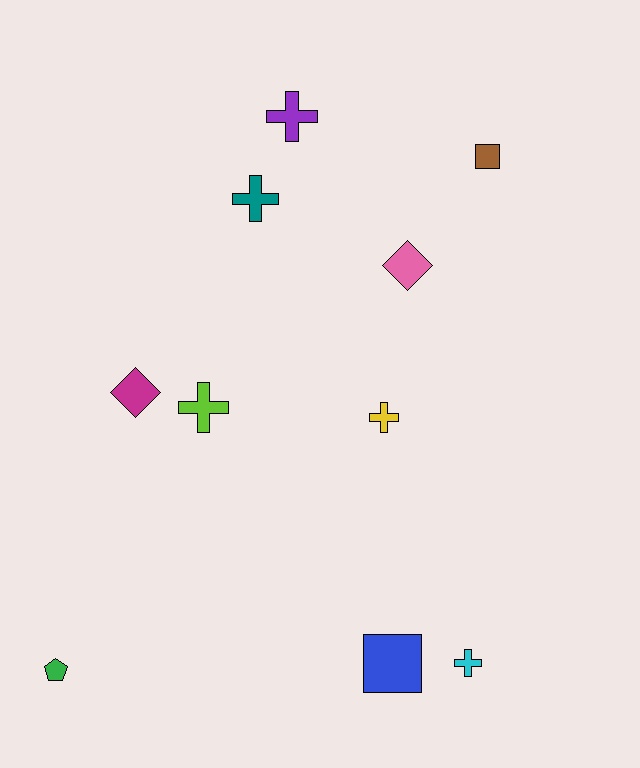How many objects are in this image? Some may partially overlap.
There are 10 objects.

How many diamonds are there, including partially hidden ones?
There are 2 diamonds.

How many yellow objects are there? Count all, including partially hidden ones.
There is 1 yellow object.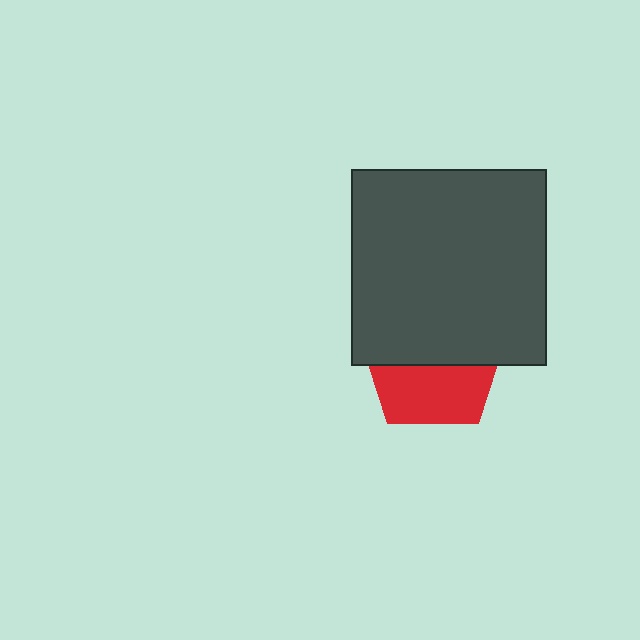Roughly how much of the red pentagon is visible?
A small part of it is visible (roughly 45%).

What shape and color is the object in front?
The object in front is a dark gray square.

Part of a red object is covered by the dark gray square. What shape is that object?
It is a pentagon.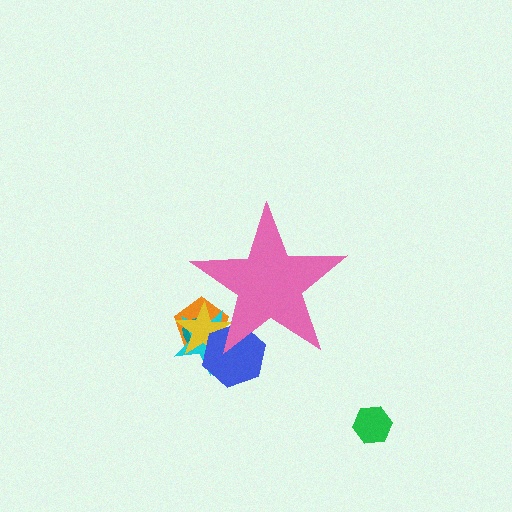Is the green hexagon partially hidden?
No, the green hexagon is fully visible.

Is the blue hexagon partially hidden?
Yes, the blue hexagon is partially hidden behind the pink star.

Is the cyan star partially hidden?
Yes, the cyan star is partially hidden behind the pink star.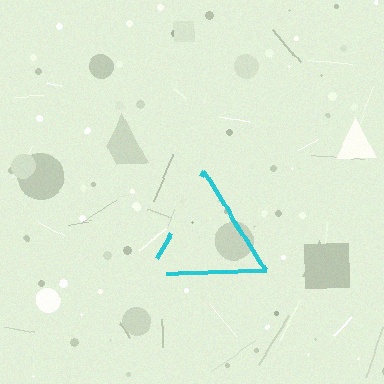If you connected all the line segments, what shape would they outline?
They would outline a triangle.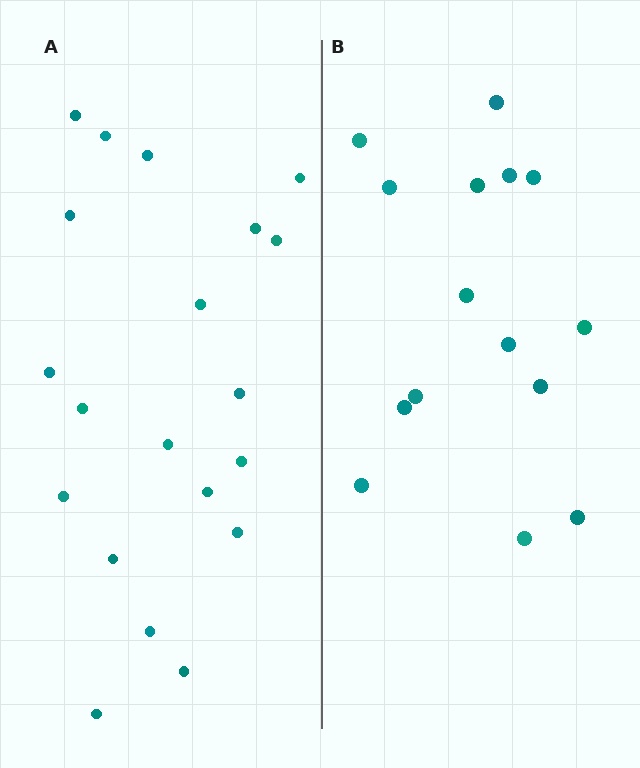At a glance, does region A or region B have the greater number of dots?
Region A (the left region) has more dots.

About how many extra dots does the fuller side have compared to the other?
Region A has about 5 more dots than region B.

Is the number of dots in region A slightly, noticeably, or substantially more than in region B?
Region A has noticeably more, but not dramatically so. The ratio is roughly 1.3 to 1.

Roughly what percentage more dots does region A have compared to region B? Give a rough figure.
About 35% more.